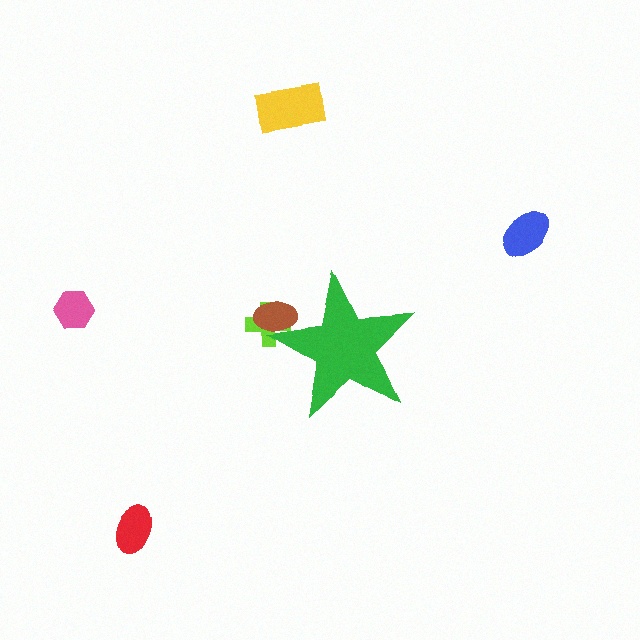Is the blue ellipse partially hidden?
No, the blue ellipse is fully visible.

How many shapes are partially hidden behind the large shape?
2 shapes are partially hidden.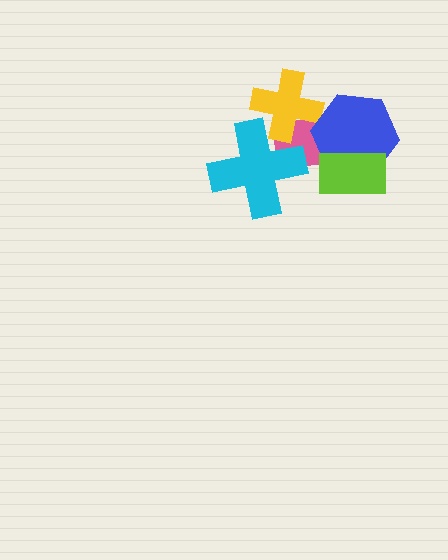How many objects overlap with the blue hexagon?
2 objects overlap with the blue hexagon.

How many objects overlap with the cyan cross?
2 objects overlap with the cyan cross.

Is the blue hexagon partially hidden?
Yes, it is partially covered by another shape.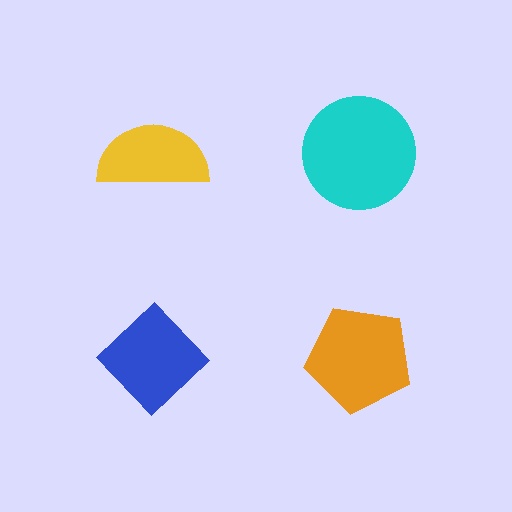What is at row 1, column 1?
A yellow semicircle.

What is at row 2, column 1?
A blue diamond.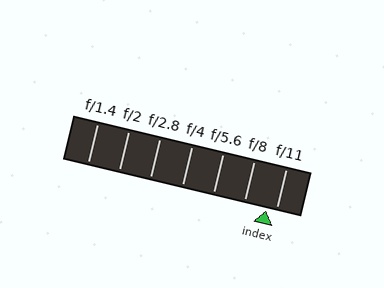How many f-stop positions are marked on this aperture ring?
There are 7 f-stop positions marked.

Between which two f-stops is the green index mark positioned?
The index mark is between f/8 and f/11.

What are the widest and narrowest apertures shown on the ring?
The widest aperture shown is f/1.4 and the narrowest is f/11.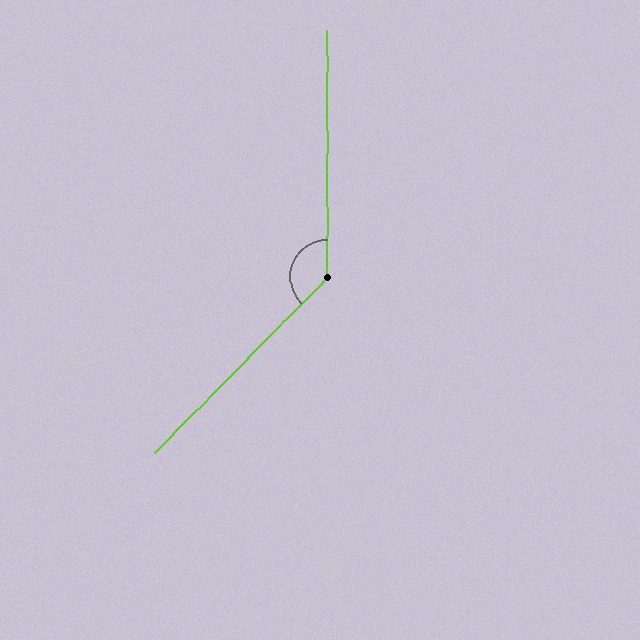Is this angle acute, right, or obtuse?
It is obtuse.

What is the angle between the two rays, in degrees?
Approximately 135 degrees.